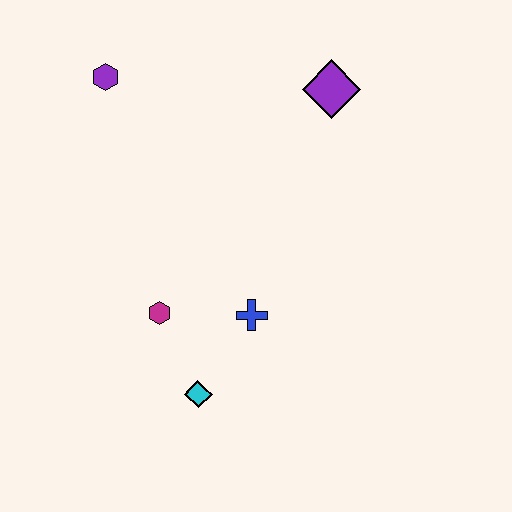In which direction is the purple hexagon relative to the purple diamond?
The purple hexagon is to the left of the purple diamond.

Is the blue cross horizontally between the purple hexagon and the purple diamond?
Yes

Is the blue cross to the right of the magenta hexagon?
Yes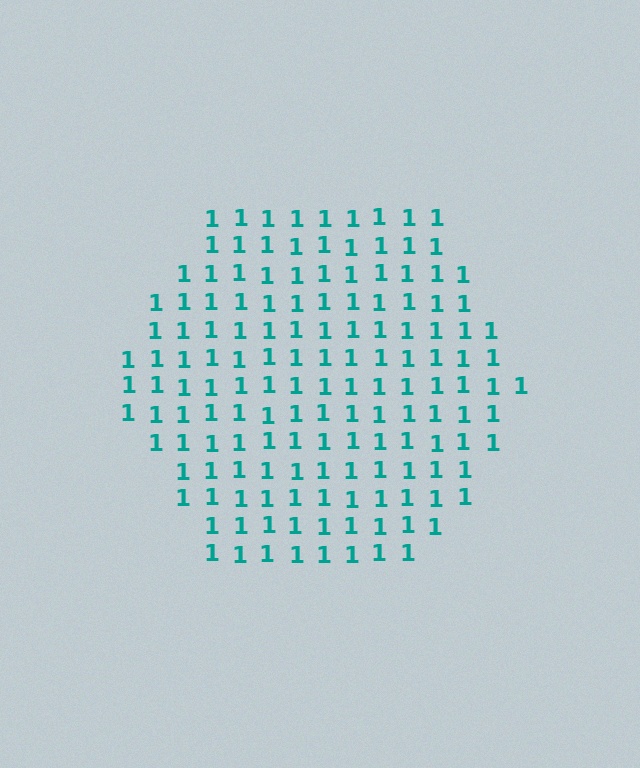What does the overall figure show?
The overall figure shows a hexagon.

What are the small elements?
The small elements are digit 1's.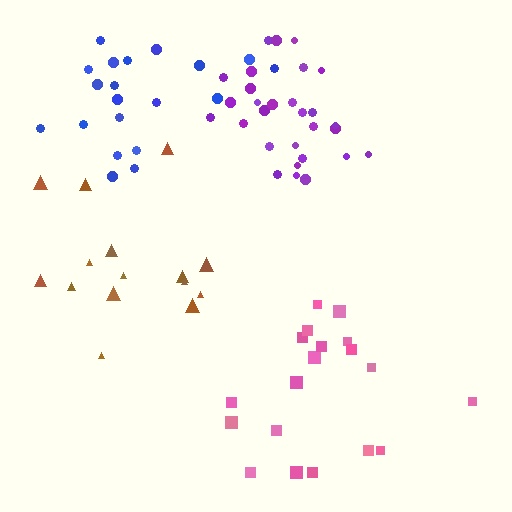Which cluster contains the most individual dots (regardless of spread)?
Purple (29).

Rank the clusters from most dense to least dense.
purple, blue, pink, brown.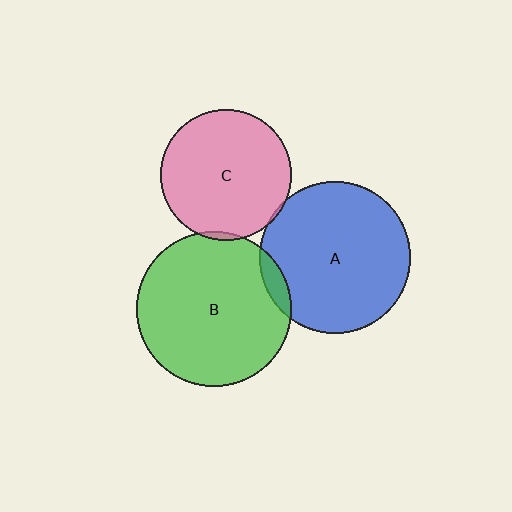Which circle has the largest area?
Circle B (green).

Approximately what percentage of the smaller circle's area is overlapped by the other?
Approximately 5%.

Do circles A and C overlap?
Yes.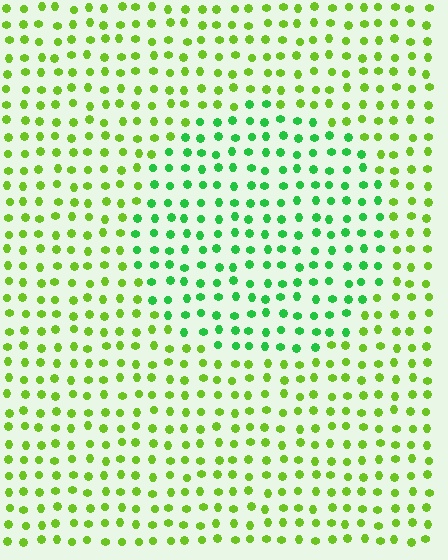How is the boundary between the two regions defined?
The boundary is defined purely by a slight shift in hue (about 38 degrees). Spacing, size, and orientation are identical on both sides.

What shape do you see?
I see a circle.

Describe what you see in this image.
The image is filled with small lime elements in a uniform arrangement. A circle-shaped region is visible where the elements are tinted to a slightly different hue, forming a subtle color boundary.